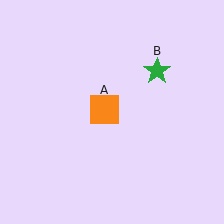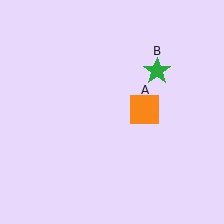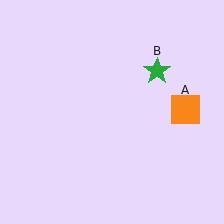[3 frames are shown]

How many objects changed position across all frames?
1 object changed position: orange square (object A).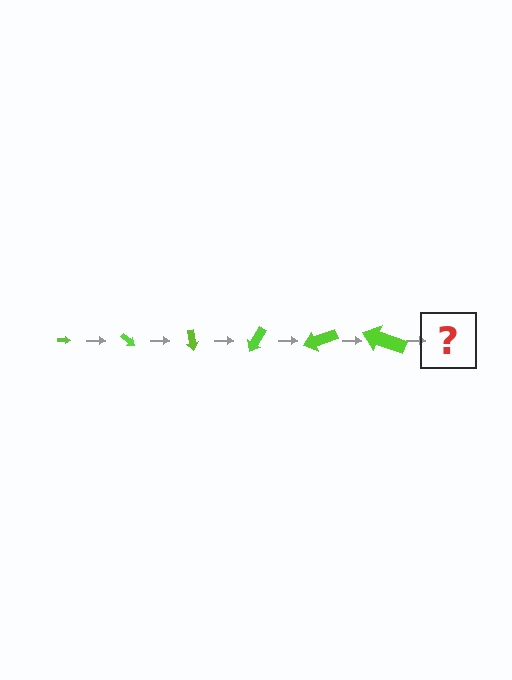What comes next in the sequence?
The next element should be an arrow, larger than the previous one and rotated 240 degrees from the start.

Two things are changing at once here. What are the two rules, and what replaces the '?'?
The two rules are that the arrow grows larger each step and it rotates 40 degrees each step. The '?' should be an arrow, larger than the previous one and rotated 240 degrees from the start.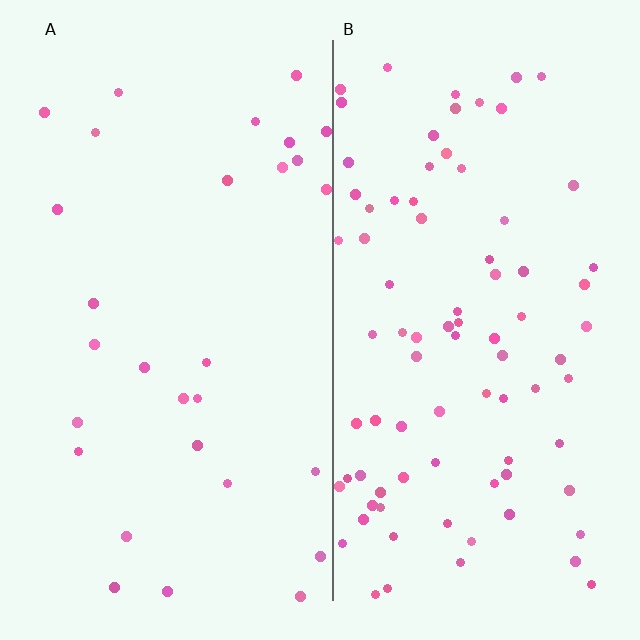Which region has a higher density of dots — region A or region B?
B (the right).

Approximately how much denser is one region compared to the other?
Approximately 2.9× — region B over region A.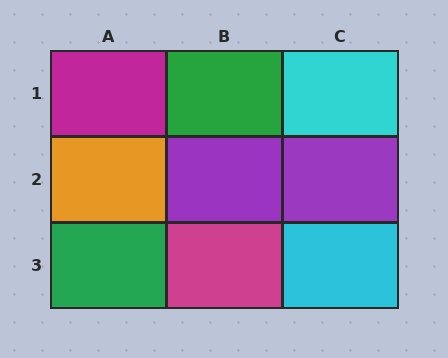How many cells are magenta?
2 cells are magenta.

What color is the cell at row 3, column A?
Green.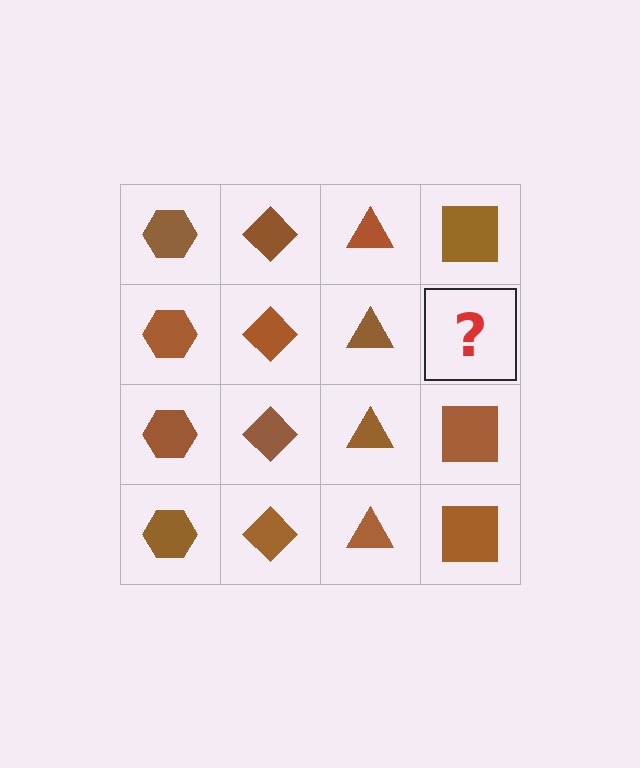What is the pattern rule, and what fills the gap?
The rule is that each column has a consistent shape. The gap should be filled with a brown square.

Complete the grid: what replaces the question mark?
The question mark should be replaced with a brown square.